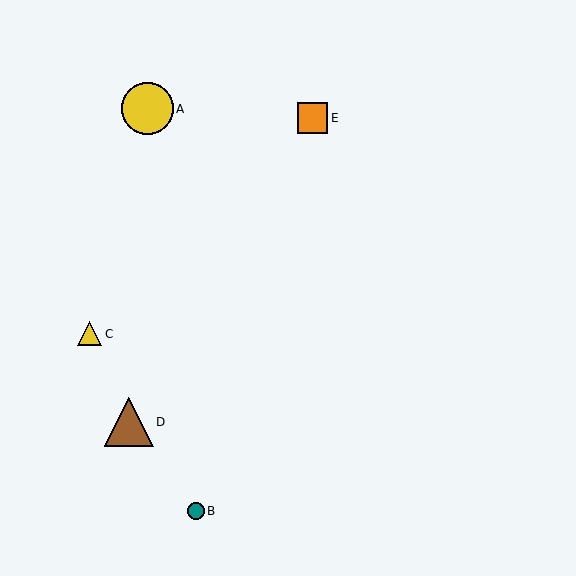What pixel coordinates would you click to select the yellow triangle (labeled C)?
Click at (90, 334) to select the yellow triangle C.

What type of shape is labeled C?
Shape C is a yellow triangle.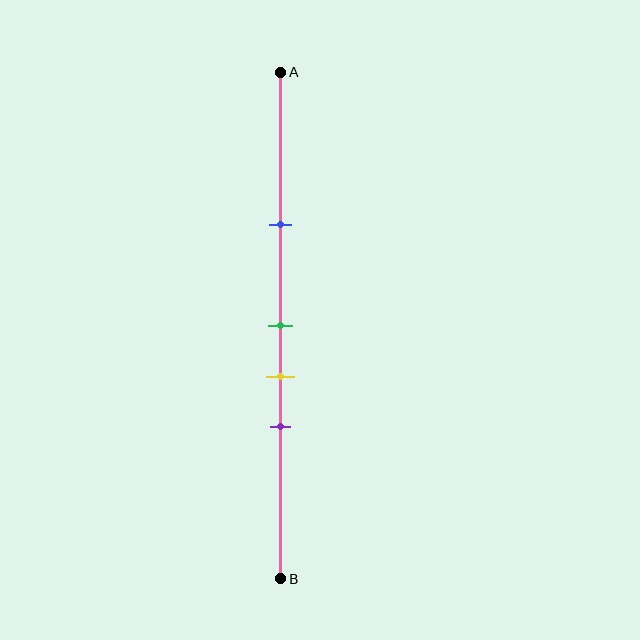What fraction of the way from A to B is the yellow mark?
The yellow mark is approximately 60% (0.6) of the way from A to B.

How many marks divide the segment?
There are 4 marks dividing the segment.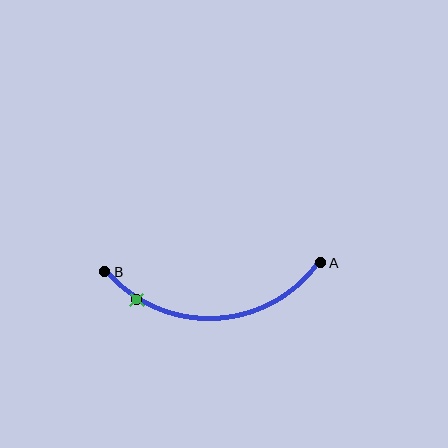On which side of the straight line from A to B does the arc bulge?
The arc bulges below the straight line connecting A and B.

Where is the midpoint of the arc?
The arc midpoint is the point on the curve farthest from the straight line joining A and B. It sits below that line.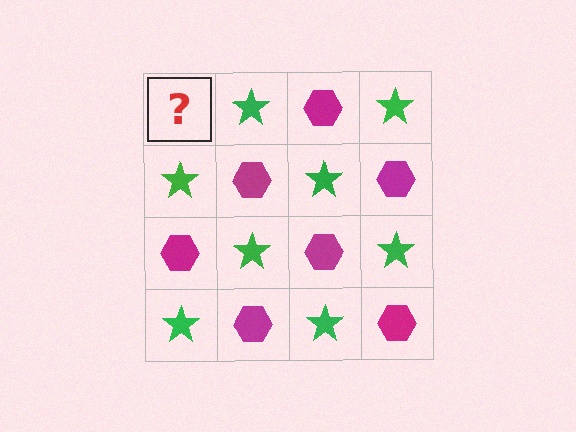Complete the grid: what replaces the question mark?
The question mark should be replaced with a magenta hexagon.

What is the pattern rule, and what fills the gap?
The rule is that it alternates magenta hexagon and green star in a checkerboard pattern. The gap should be filled with a magenta hexagon.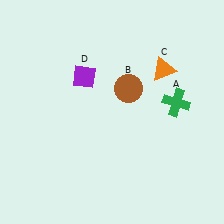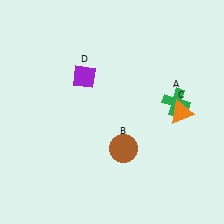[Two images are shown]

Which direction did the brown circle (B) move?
The brown circle (B) moved down.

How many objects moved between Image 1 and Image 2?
2 objects moved between the two images.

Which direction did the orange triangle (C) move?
The orange triangle (C) moved down.